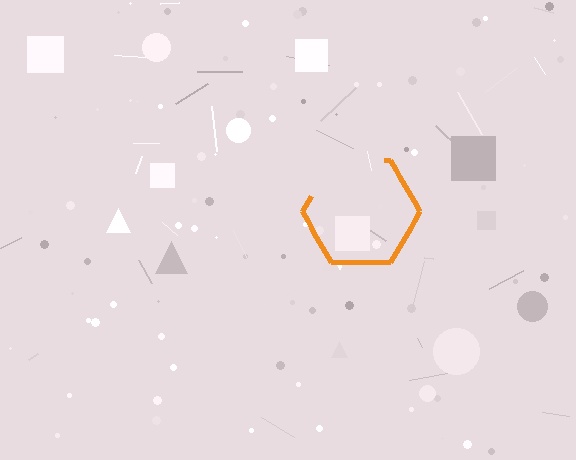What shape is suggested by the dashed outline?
The dashed outline suggests a hexagon.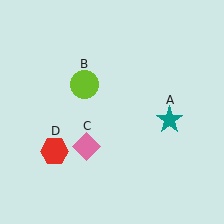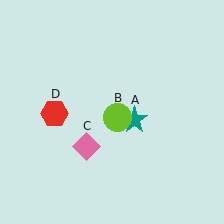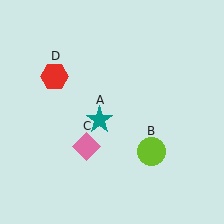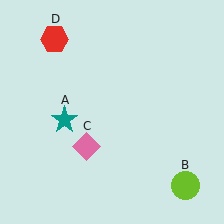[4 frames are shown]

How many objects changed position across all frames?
3 objects changed position: teal star (object A), lime circle (object B), red hexagon (object D).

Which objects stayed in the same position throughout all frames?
Pink diamond (object C) remained stationary.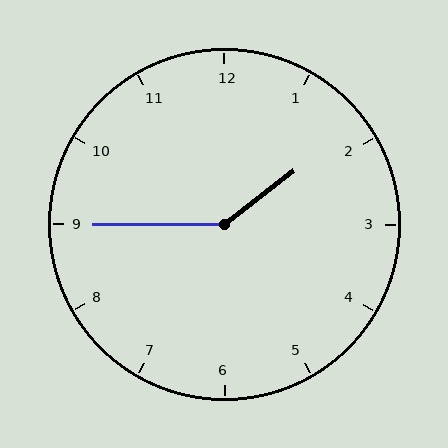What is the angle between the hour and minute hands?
Approximately 142 degrees.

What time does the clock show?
1:45.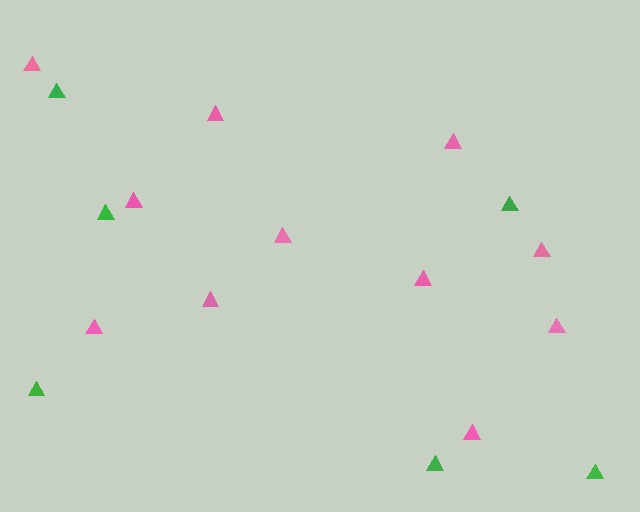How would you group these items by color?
There are 2 groups: one group of pink triangles (11) and one group of green triangles (6).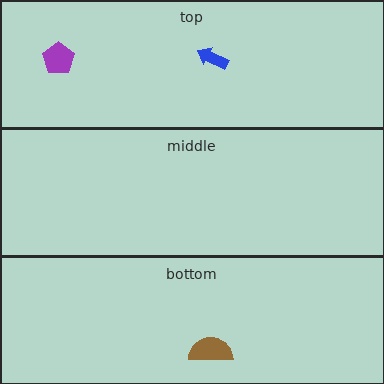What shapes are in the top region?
The purple pentagon, the blue arrow.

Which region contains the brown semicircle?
The bottom region.